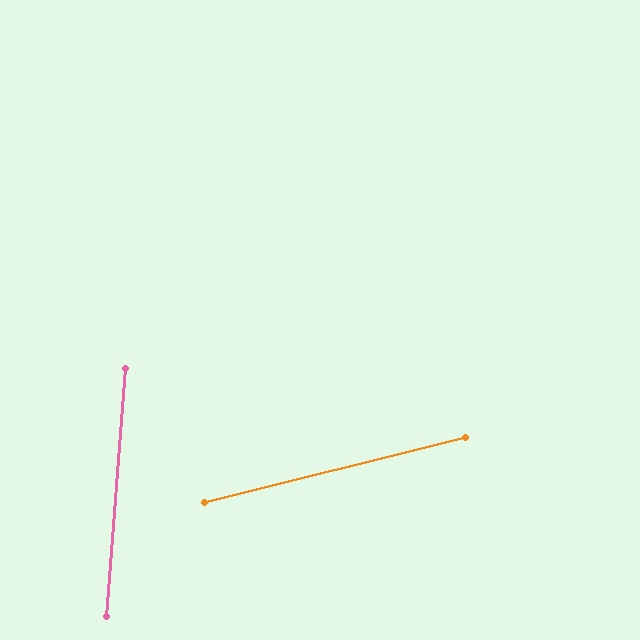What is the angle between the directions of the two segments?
Approximately 72 degrees.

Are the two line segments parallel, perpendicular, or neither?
Neither parallel nor perpendicular — they differ by about 72°.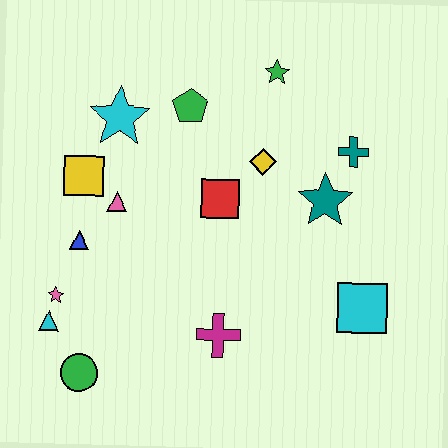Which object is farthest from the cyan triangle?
The teal cross is farthest from the cyan triangle.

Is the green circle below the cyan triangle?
Yes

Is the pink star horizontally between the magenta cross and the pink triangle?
No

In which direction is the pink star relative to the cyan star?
The pink star is below the cyan star.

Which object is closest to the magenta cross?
The red square is closest to the magenta cross.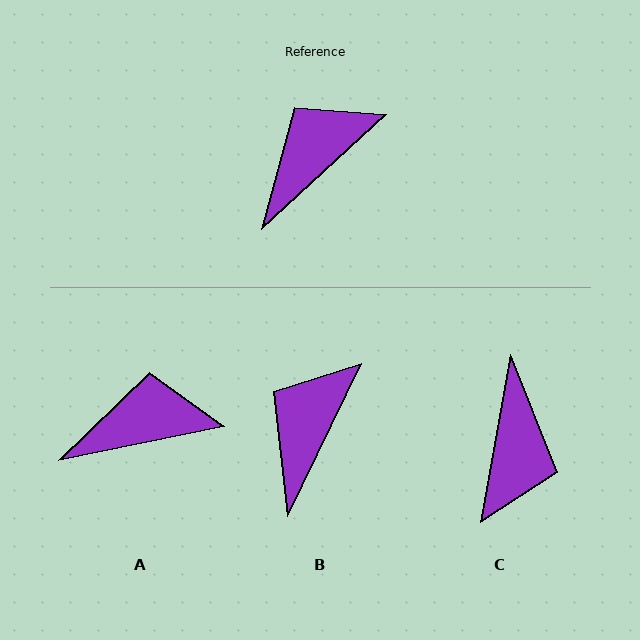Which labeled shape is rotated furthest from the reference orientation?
C, about 143 degrees away.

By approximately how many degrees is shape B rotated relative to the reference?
Approximately 22 degrees counter-clockwise.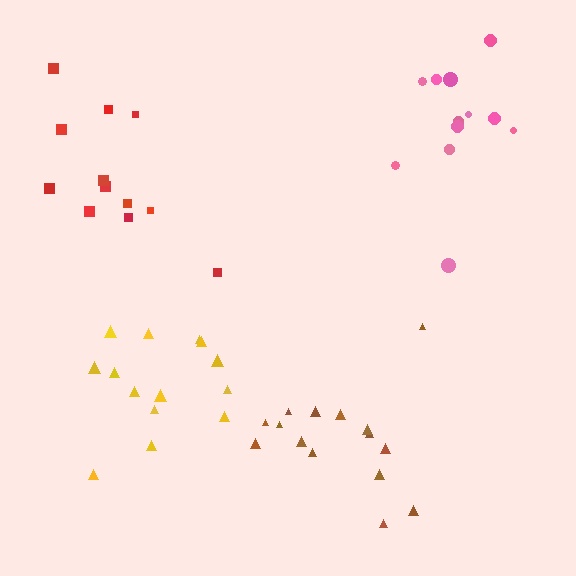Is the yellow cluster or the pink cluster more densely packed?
Yellow.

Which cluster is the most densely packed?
Brown.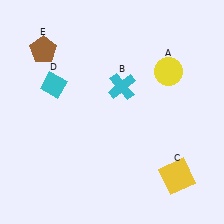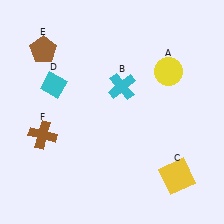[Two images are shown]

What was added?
A brown cross (F) was added in Image 2.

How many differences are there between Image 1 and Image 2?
There is 1 difference between the two images.